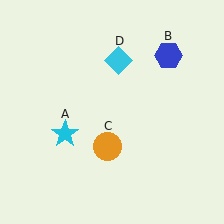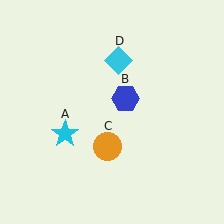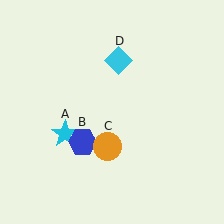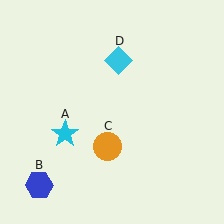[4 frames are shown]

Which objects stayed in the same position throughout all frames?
Cyan star (object A) and orange circle (object C) and cyan diamond (object D) remained stationary.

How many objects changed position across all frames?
1 object changed position: blue hexagon (object B).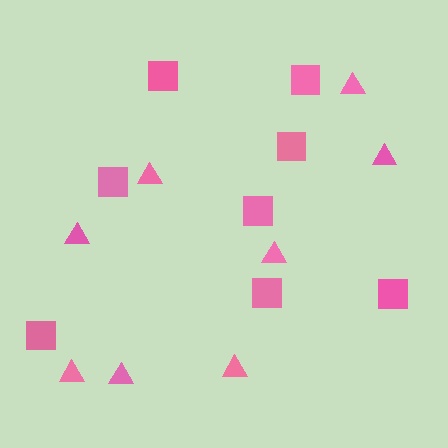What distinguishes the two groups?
There are 2 groups: one group of triangles (8) and one group of squares (8).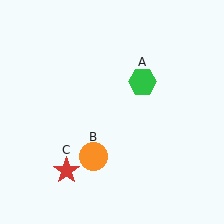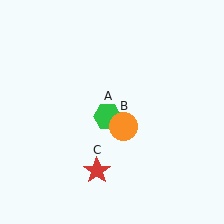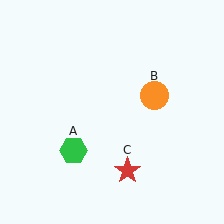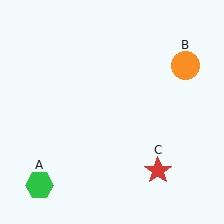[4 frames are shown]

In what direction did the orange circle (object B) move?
The orange circle (object B) moved up and to the right.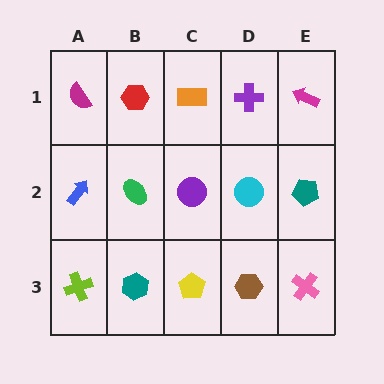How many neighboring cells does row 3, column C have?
3.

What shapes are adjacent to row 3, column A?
A blue arrow (row 2, column A), a teal hexagon (row 3, column B).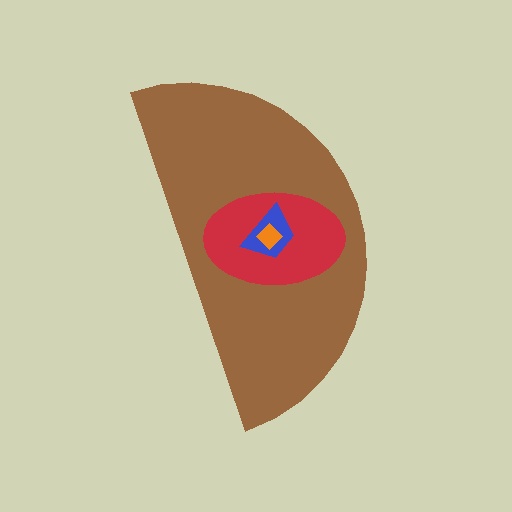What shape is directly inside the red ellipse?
The blue trapezoid.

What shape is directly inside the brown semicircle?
The red ellipse.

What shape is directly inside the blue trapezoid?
The orange diamond.